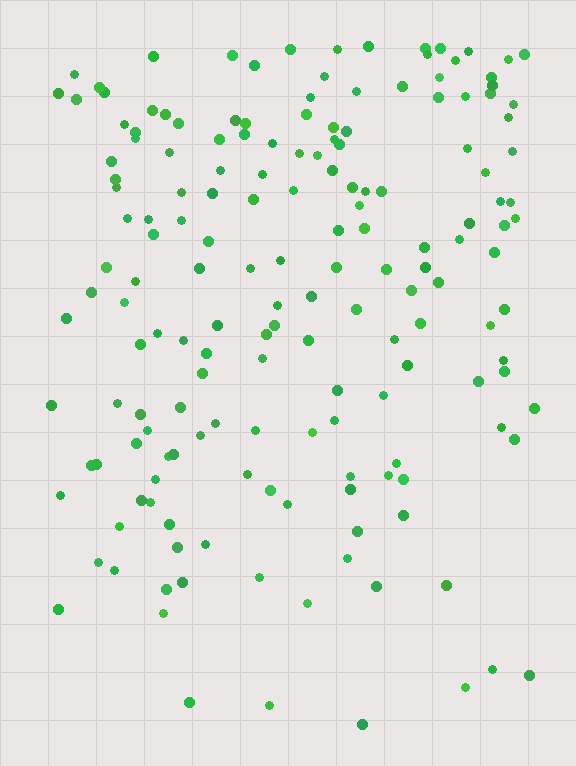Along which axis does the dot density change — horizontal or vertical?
Vertical.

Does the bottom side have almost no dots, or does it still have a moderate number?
Still a moderate number, just noticeably fewer than the top.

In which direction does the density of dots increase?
From bottom to top, with the top side densest.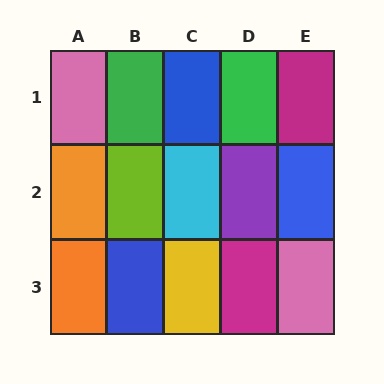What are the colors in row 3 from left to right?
Orange, blue, yellow, magenta, pink.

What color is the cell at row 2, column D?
Purple.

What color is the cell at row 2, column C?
Cyan.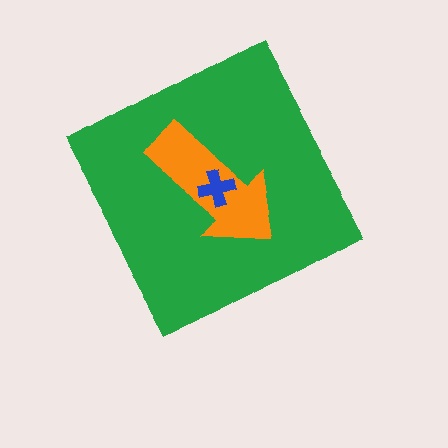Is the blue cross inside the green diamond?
Yes.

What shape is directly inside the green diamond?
The orange arrow.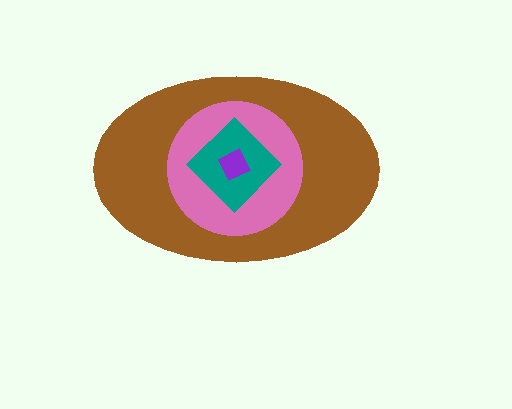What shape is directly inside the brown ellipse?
The pink circle.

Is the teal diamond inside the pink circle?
Yes.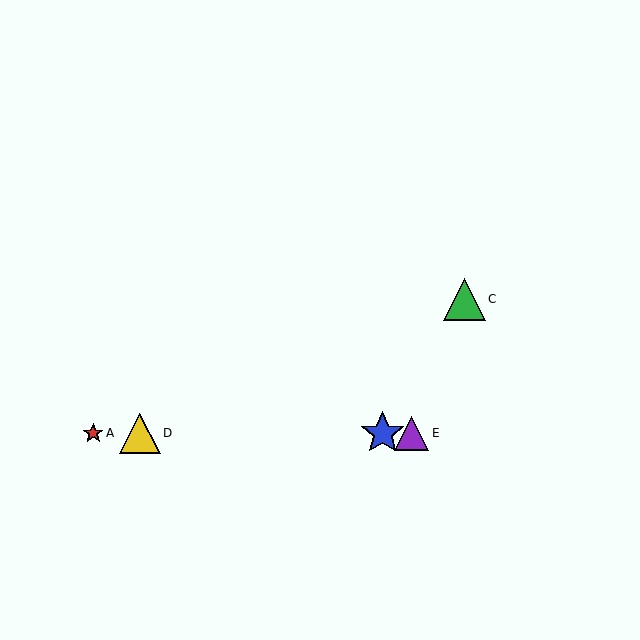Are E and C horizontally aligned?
No, E is at y≈433 and C is at y≈299.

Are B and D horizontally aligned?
Yes, both are at y≈433.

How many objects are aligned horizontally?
4 objects (A, B, D, E) are aligned horizontally.